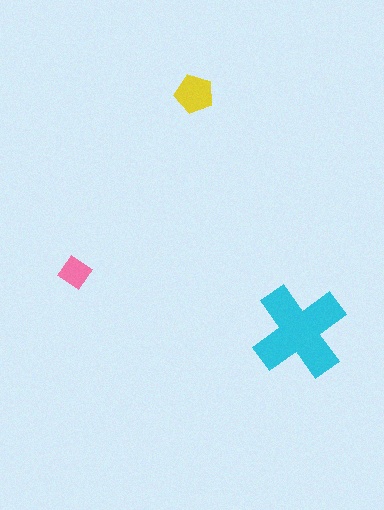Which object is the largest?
The cyan cross.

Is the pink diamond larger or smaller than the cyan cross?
Smaller.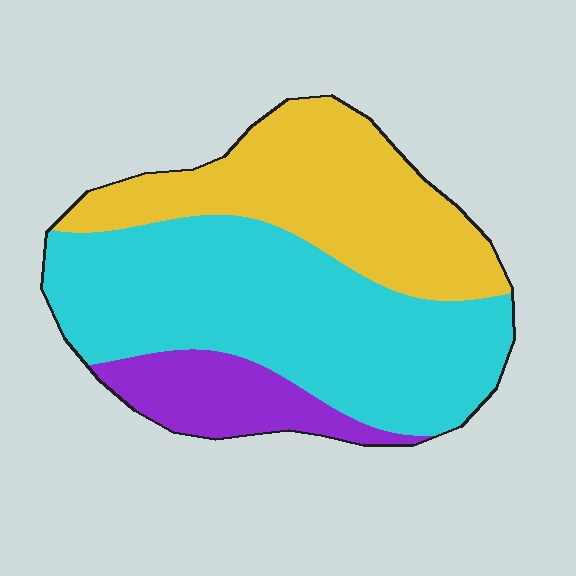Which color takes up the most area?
Cyan, at roughly 50%.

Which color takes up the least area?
Purple, at roughly 15%.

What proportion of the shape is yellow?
Yellow takes up between a quarter and a half of the shape.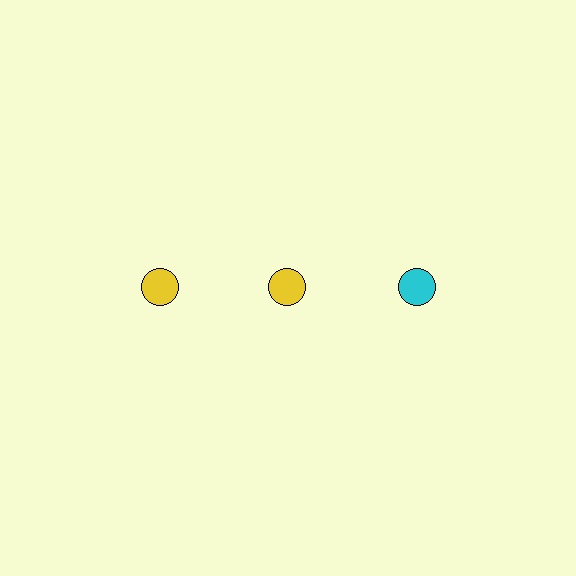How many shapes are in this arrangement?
There are 3 shapes arranged in a grid pattern.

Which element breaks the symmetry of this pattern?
The cyan circle in the top row, center column breaks the symmetry. All other shapes are yellow circles.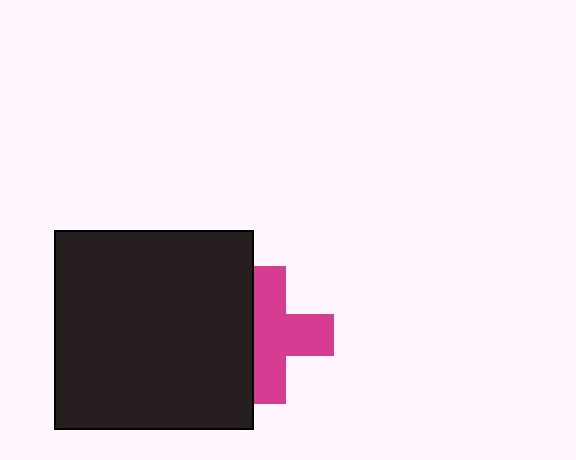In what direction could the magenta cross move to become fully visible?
The magenta cross could move right. That would shift it out from behind the black square entirely.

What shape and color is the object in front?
The object in front is a black square.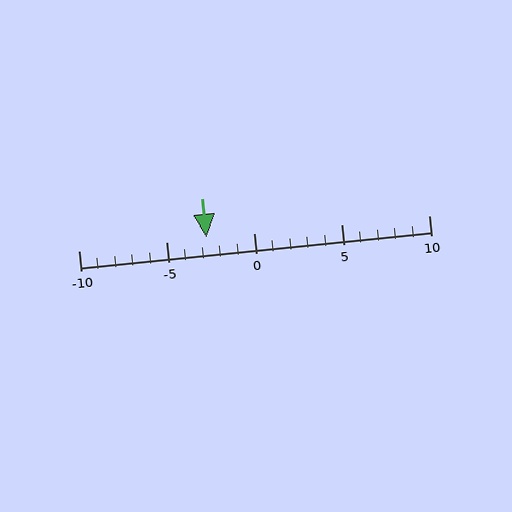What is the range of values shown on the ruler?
The ruler shows values from -10 to 10.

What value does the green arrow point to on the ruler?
The green arrow points to approximately -3.